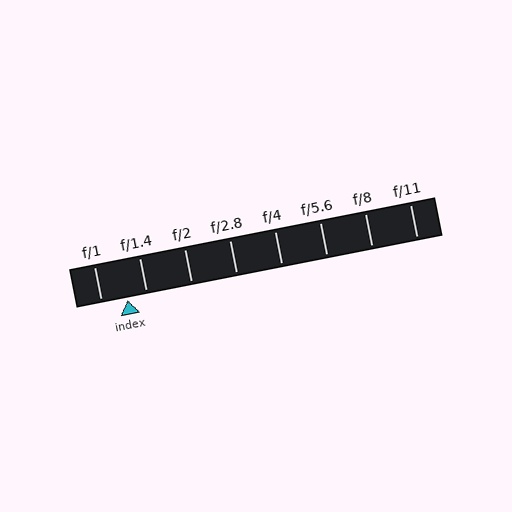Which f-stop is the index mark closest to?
The index mark is closest to f/1.4.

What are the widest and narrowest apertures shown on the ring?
The widest aperture shown is f/1 and the narrowest is f/11.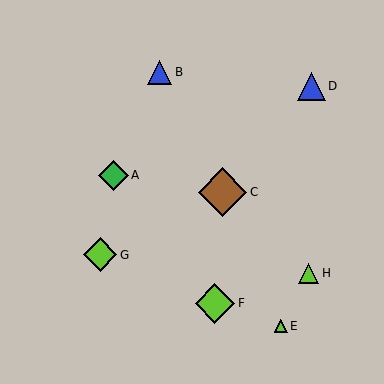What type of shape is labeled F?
Shape F is a lime diamond.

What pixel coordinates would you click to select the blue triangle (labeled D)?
Click at (311, 86) to select the blue triangle D.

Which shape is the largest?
The brown diamond (labeled C) is the largest.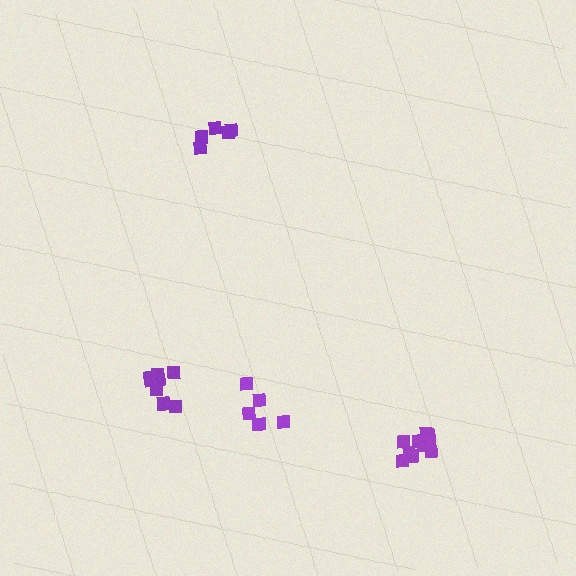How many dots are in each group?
Group 1: 5 dots, Group 2: 10 dots, Group 3: 10 dots, Group 4: 5 dots (30 total).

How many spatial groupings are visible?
There are 4 spatial groupings.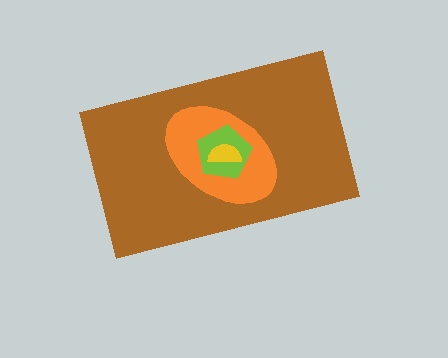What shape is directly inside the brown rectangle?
The orange ellipse.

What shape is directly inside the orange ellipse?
The lime pentagon.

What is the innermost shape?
The yellow semicircle.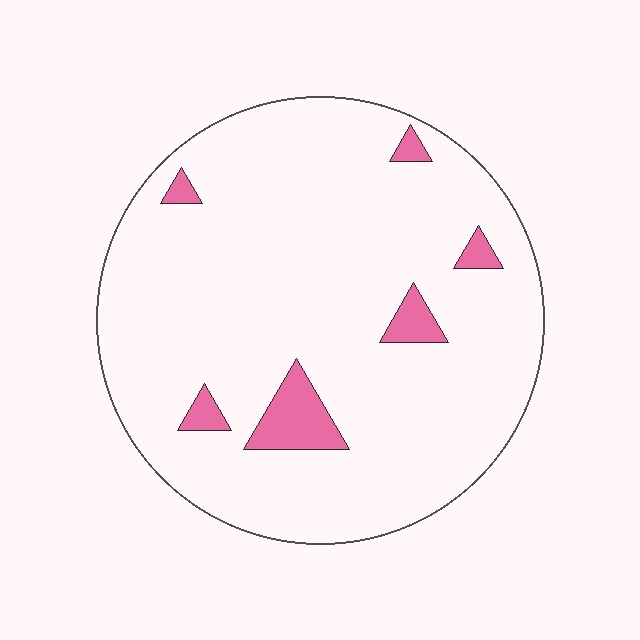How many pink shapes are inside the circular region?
6.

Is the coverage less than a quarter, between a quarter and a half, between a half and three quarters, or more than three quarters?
Less than a quarter.